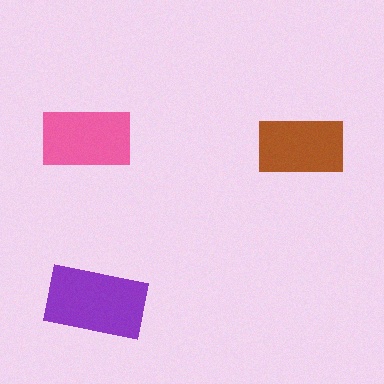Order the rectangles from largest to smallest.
the purple one, the pink one, the brown one.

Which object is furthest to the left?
The pink rectangle is leftmost.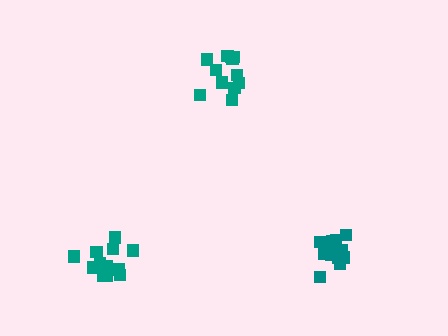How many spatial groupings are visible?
There are 3 spatial groupings.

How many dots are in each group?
Group 1: 12 dots, Group 2: 13 dots, Group 3: 14 dots (39 total).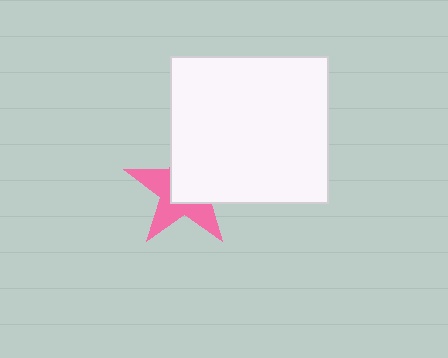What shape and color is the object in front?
The object in front is a white rectangle.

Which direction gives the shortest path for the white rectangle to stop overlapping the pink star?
Moving toward the upper-right gives the shortest separation.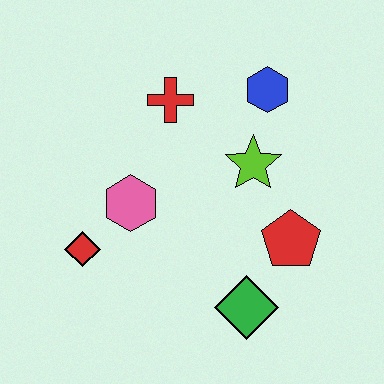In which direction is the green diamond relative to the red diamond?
The green diamond is to the right of the red diamond.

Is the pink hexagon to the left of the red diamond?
No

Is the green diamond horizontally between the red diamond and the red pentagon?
Yes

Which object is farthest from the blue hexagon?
The red diamond is farthest from the blue hexagon.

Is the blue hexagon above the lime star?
Yes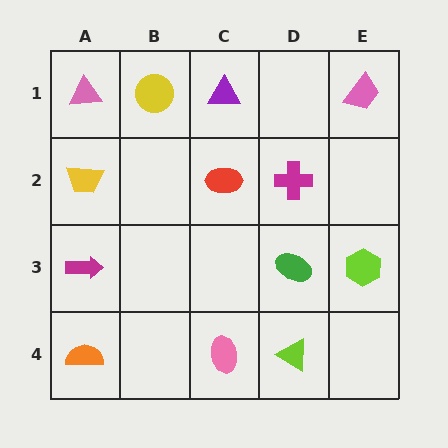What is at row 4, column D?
A lime triangle.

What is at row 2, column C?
A red ellipse.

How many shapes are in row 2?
3 shapes.